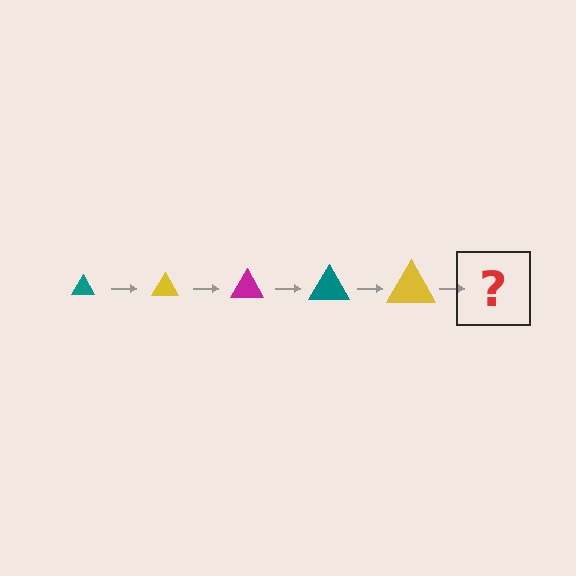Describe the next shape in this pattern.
It should be a magenta triangle, larger than the previous one.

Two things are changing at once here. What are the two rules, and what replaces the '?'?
The two rules are that the triangle grows larger each step and the color cycles through teal, yellow, and magenta. The '?' should be a magenta triangle, larger than the previous one.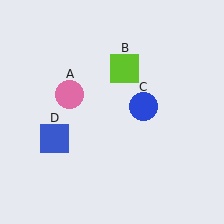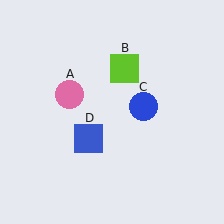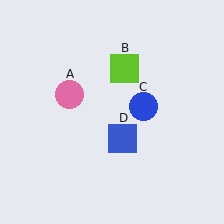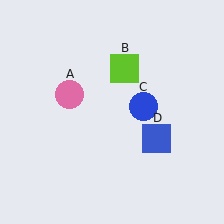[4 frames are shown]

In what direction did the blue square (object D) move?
The blue square (object D) moved right.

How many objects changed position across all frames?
1 object changed position: blue square (object D).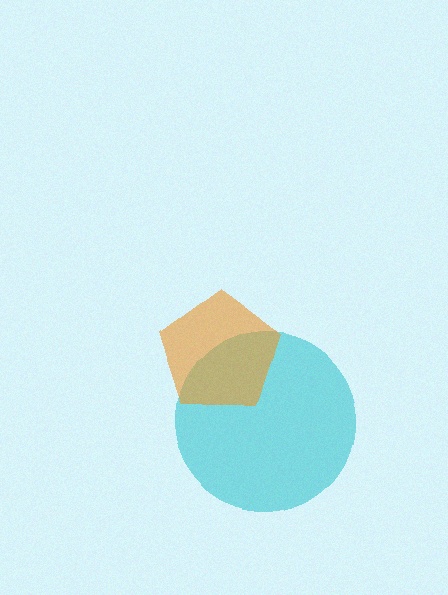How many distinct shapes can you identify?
There are 2 distinct shapes: a cyan circle, an orange pentagon.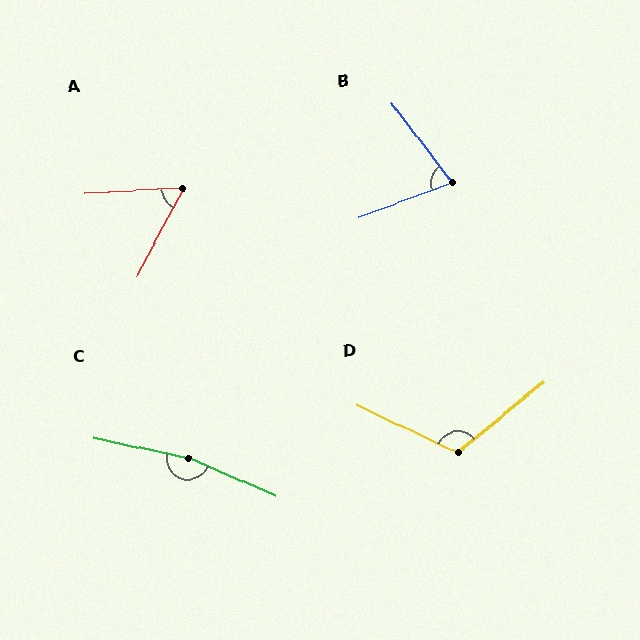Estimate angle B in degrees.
Approximately 73 degrees.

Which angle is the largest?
C, at approximately 168 degrees.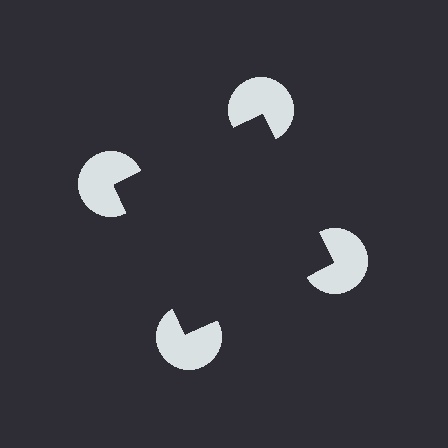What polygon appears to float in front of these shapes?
An illusory square — its edges are inferred from the aligned wedge cuts in the pac-man discs, not physically drawn.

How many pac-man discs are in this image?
There are 4 — one at each vertex of the illusory square.